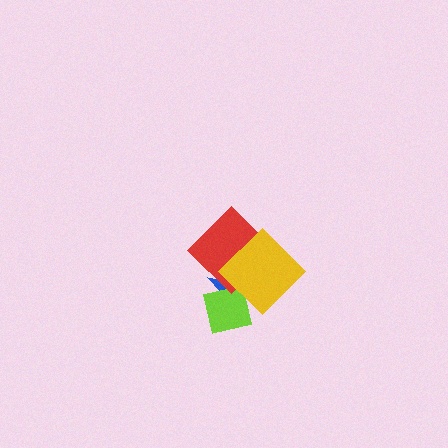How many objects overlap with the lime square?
3 objects overlap with the lime square.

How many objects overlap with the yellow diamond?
3 objects overlap with the yellow diamond.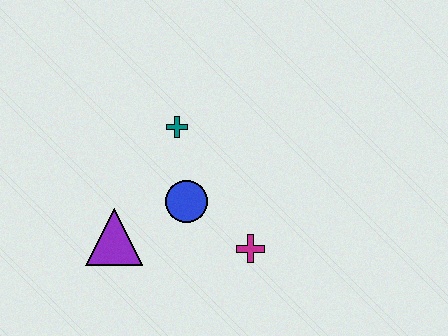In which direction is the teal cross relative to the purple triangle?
The teal cross is above the purple triangle.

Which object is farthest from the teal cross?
The magenta cross is farthest from the teal cross.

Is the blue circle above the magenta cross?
Yes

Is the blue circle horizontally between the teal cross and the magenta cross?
Yes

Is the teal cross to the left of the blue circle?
Yes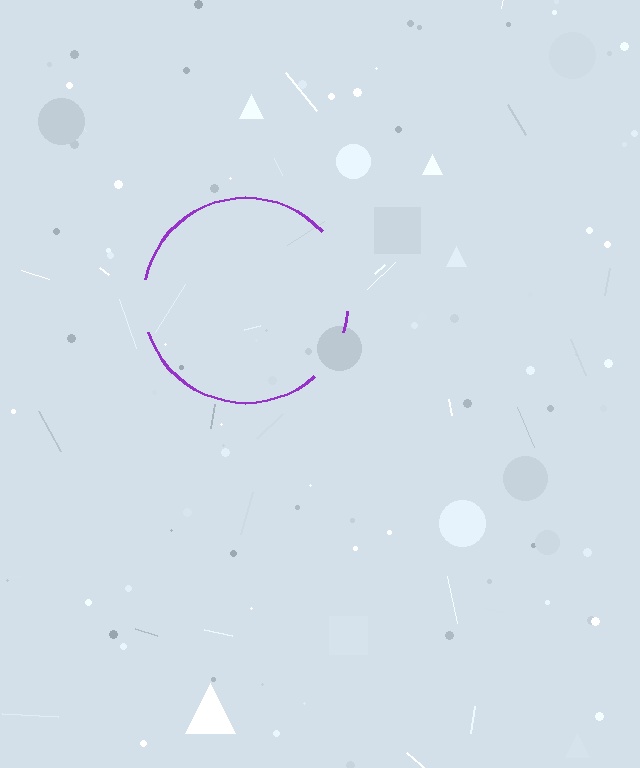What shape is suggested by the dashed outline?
The dashed outline suggests a circle.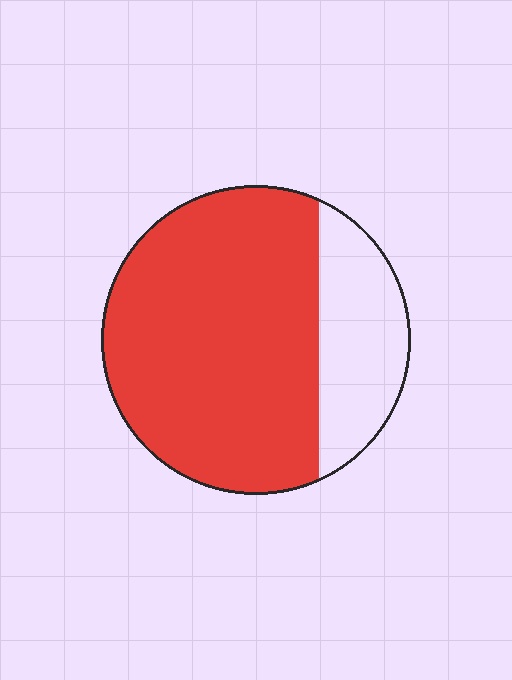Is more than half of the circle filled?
Yes.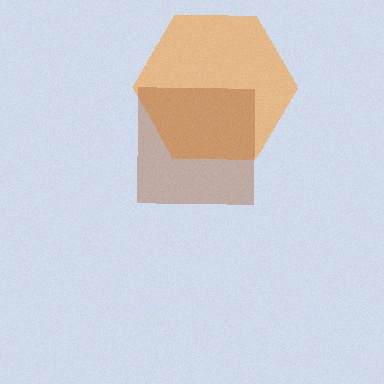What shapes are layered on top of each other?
The layered shapes are: an orange hexagon, a brown square.